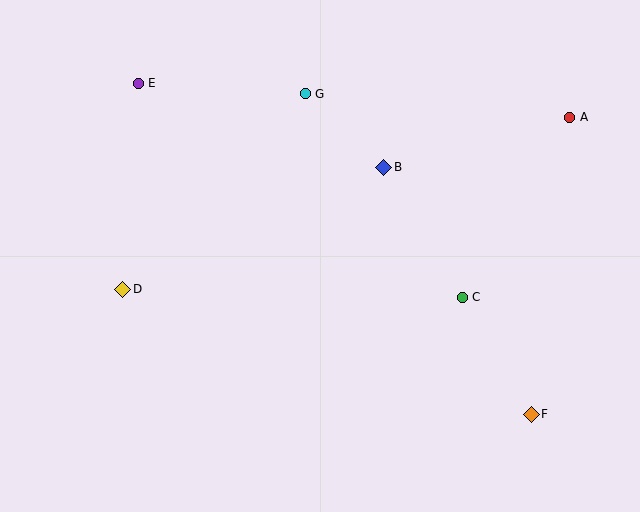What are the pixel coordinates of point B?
Point B is at (384, 167).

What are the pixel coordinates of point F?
Point F is at (531, 414).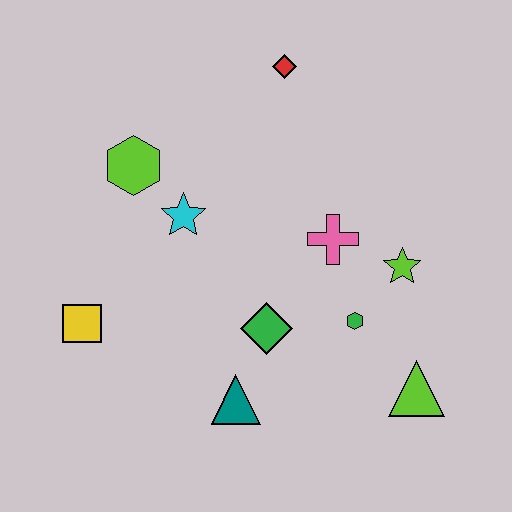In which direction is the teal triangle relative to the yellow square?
The teal triangle is to the right of the yellow square.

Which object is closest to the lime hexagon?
The cyan star is closest to the lime hexagon.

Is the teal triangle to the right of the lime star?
No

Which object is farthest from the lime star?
The yellow square is farthest from the lime star.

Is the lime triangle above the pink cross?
No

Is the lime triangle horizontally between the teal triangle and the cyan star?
No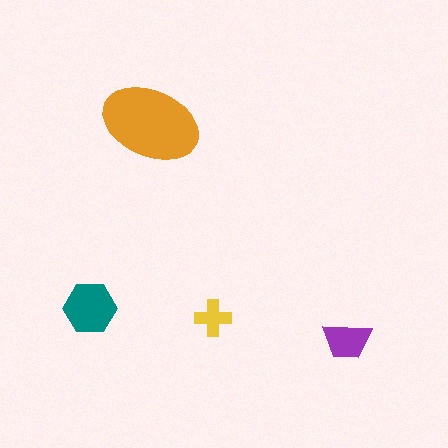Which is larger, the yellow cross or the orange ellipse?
The orange ellipse.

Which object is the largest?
The orange ellipse.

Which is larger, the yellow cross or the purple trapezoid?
The purple trapezoid.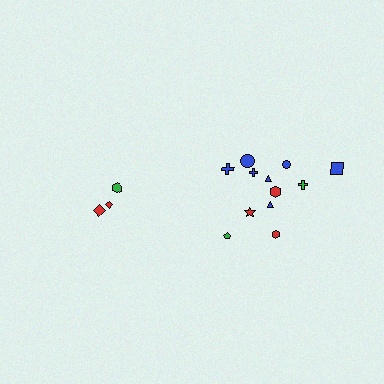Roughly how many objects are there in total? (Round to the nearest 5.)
Roughly 15 objects in total.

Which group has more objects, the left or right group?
The right group.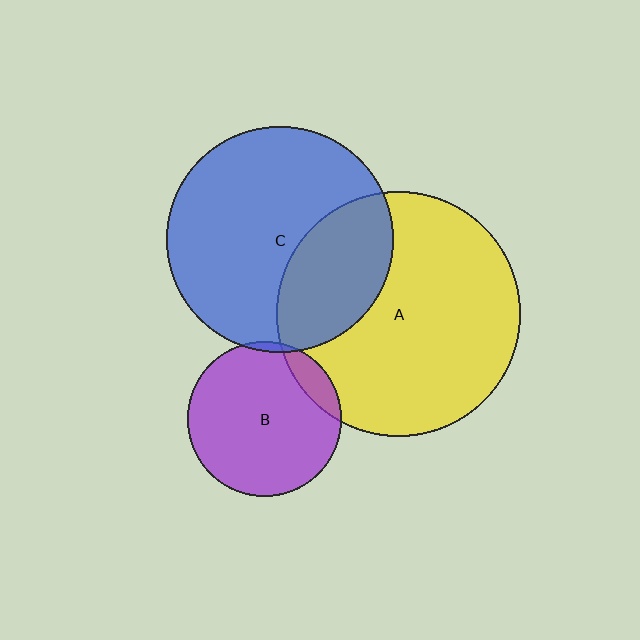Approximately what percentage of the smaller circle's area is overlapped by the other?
Approximately 30%.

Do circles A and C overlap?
Yes.